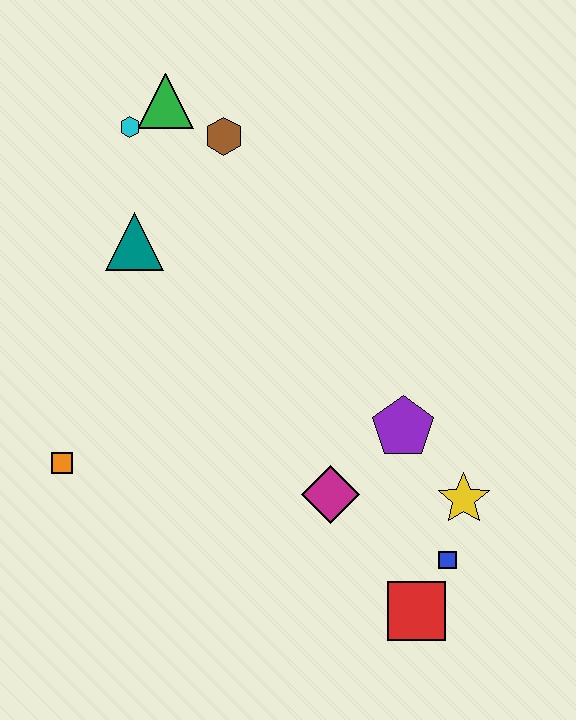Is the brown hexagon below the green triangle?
Yes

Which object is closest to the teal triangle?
The cyan hexagon is closest to the teal triangle.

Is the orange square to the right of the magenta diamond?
No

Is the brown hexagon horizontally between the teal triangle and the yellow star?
Yes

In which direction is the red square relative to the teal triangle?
The red square is below the teal triangle.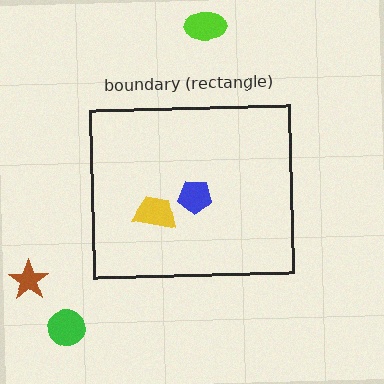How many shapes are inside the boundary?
2 inside, 3 outside.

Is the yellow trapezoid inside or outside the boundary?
Inside.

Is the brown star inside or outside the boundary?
Outside.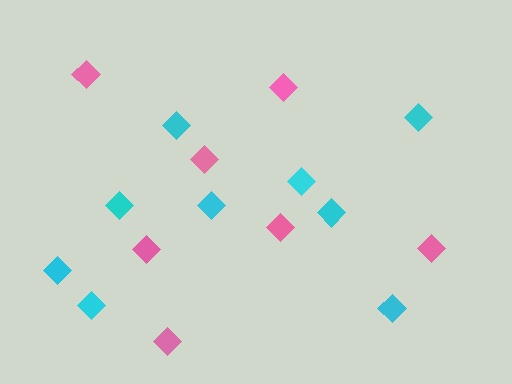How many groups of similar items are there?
There are 2 groups: one group of pink diamonds (7) and one group of cyan diamonds (9).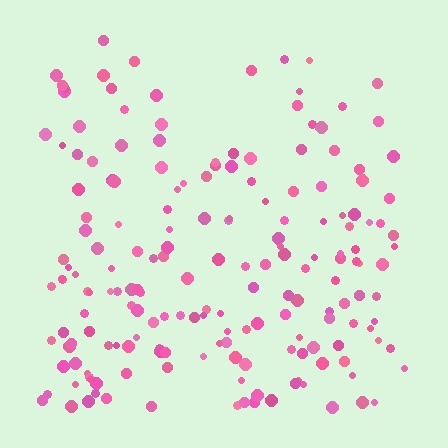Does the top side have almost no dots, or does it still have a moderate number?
Still a moderate number, just noticeably fewer than the bottom.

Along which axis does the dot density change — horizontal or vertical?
Vertical.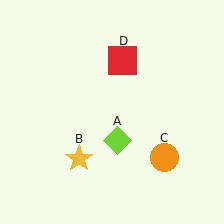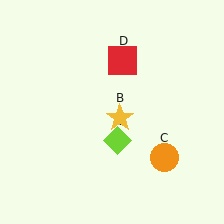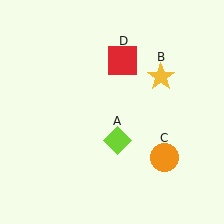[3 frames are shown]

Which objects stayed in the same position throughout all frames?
Lime diamond (object A) and orange circle (object C) and red square (object D) remained stationary.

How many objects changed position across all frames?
1 object changed position: yellow star (object B).